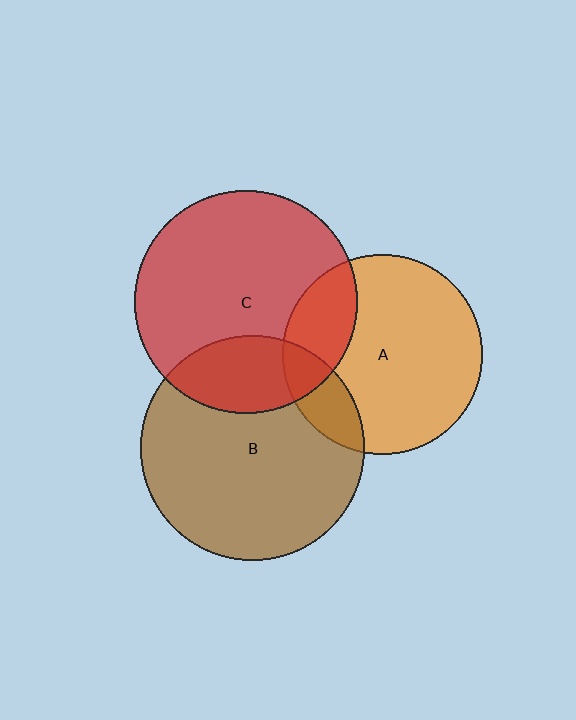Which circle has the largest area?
Circle B (brown).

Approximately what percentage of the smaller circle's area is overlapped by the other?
Approximately 20%.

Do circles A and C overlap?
Yes.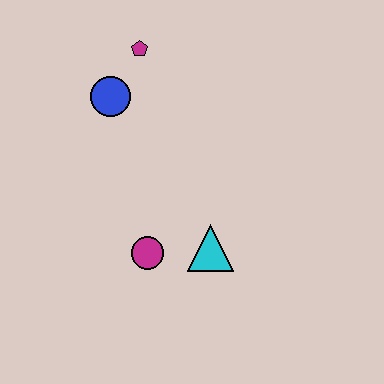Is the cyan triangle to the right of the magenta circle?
Yes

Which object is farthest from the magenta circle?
The magenta pentagon is farthest from the magenta circle.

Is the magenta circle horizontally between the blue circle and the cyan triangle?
Yes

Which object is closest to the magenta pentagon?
The blue circle is closest to the magenta pentagon.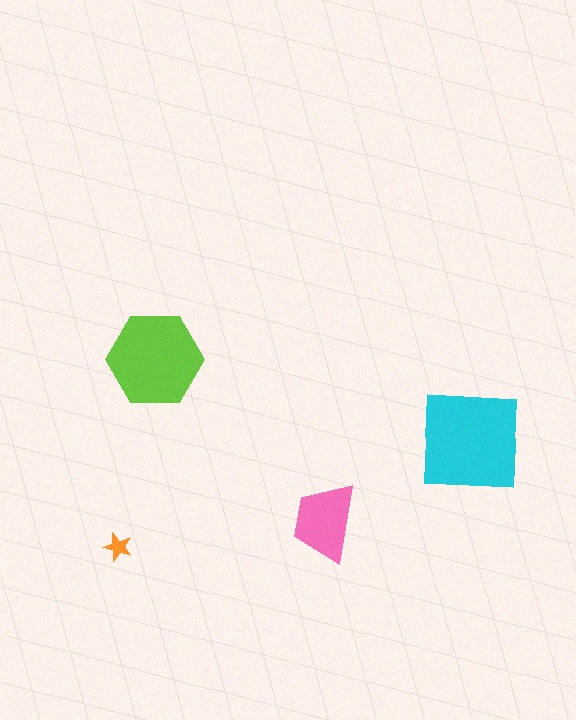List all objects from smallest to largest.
The orange star, the pink trapezoid, the lime hexagon, the cyan square.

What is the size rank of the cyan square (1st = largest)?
1st.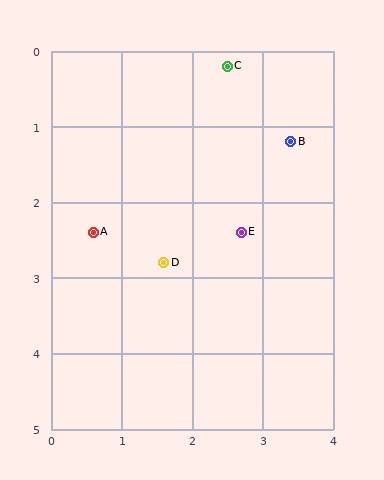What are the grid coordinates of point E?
Point E is at approximately (2.7, 2.4).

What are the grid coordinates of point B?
Point B is at approximately (3.4, 1.2).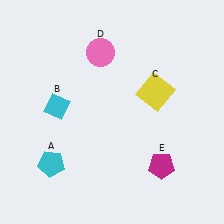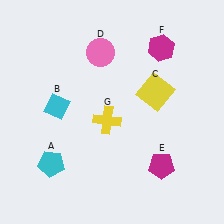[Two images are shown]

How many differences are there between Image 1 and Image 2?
There are 2 differences between the two images.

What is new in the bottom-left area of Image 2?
A yellow cross (G) was added in the bottom-left area of Image 2.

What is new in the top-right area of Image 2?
A magenta hexagon (F) was added in the top-right area of Image 2.